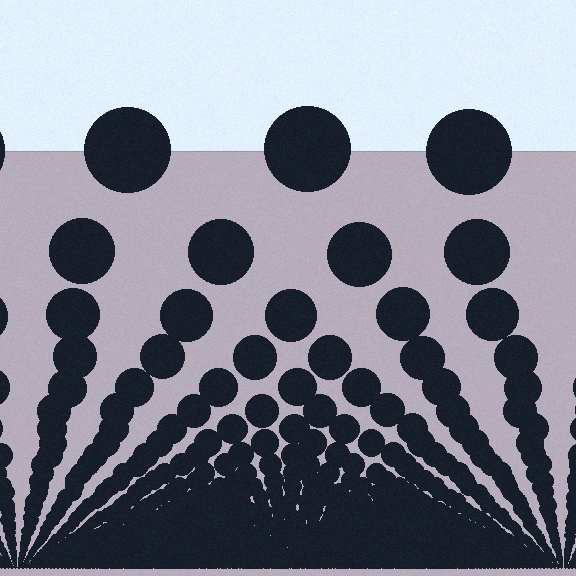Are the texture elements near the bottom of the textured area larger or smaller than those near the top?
Smaller. The gradient is inverted — elements near the bottom are smaller and denser.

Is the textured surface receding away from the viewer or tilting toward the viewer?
The surface appears to tilt toward the viewer. Texture elements get larger and sparser toward the top.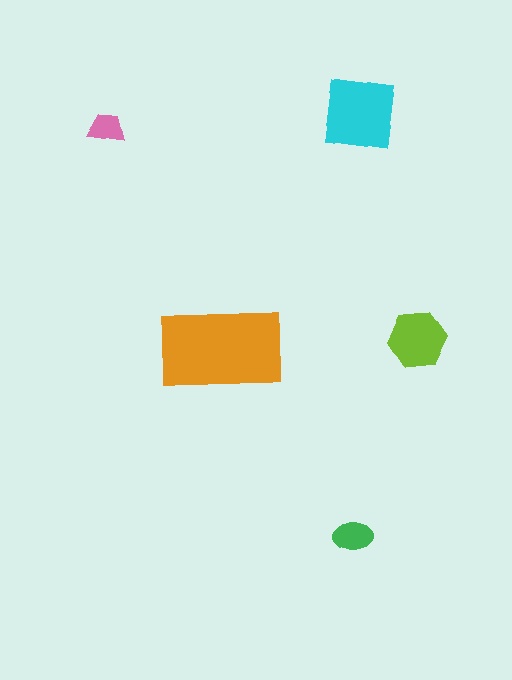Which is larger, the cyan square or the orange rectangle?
The orange rectangle.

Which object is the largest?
The orange rectangle.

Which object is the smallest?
The pink trapezoid.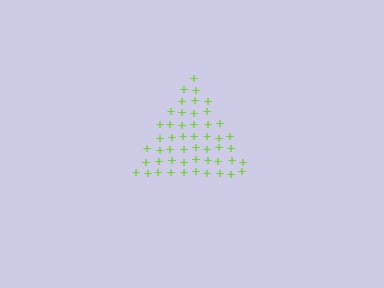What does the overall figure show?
The overall figure shows a triangle.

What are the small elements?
The small elements are plus signs.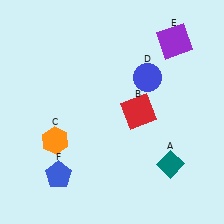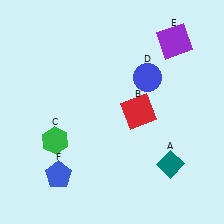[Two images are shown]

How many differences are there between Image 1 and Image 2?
There is 1 difference between the two images.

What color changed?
The hexagon (C) changed from orange in Image 1 to green in Image 2.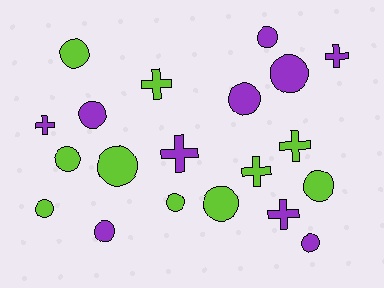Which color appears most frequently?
Purple, with 10 objects.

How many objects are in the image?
There are 20 objects.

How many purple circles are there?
There are 6 purple circles.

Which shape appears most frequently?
Circle, with 13 objects.